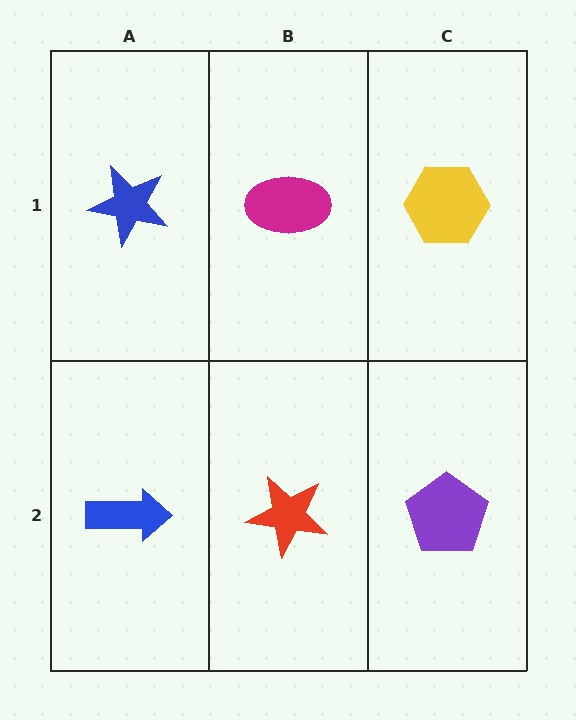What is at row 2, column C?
A purple pentagon.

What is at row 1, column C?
A yellow hexagon.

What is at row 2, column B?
A red star.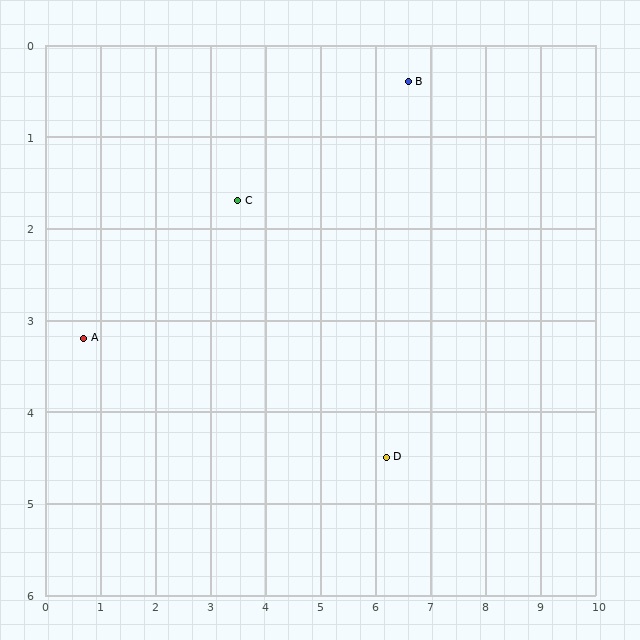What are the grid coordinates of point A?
Point A is at approximately (0.7, 3.2).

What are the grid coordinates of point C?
Point C is at approximately (3.5, 1.7).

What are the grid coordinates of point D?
Point D is at approximately (6.2, 4.5).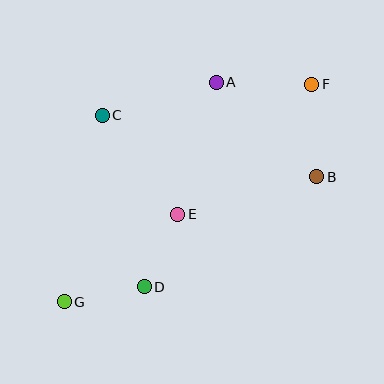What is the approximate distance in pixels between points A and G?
The distance between A and G is approximately 267 pixels.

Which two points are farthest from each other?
Points F and G are farthest from each other.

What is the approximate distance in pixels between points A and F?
The distance between A and F is approximately 95 pixels.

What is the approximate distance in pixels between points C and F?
The distance between C and F is approximately 212 pixels.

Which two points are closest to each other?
Points D and E are closest to each other.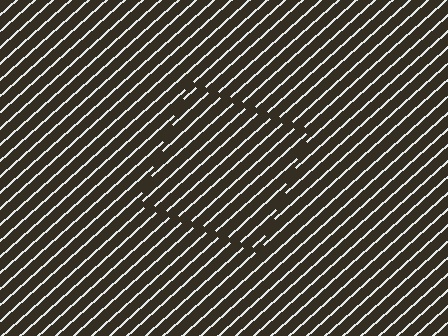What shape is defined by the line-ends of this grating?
An illusory square. The interior of the shape contains the same grating, shifted by half a period — the contour is defined by the phase discontinuity where line-ends from the inner and outer gratings abut.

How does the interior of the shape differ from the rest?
The interior of the shape contains the same grating, shifted by half a period — the contour is defined by the phase discontinuity where line-ends from the inner and outer gratings abut.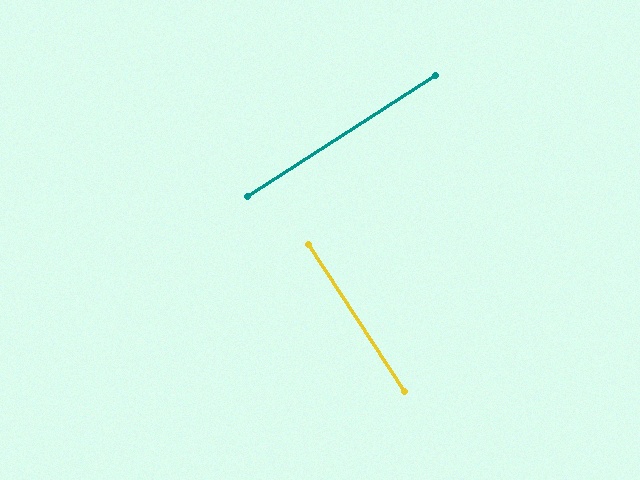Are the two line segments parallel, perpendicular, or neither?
Perpendicular — they meet at approximately 90°.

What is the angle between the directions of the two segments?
Approximately 90 degrees.